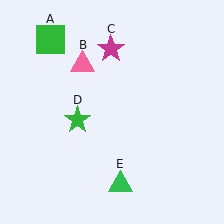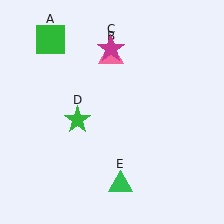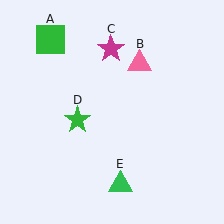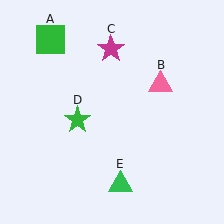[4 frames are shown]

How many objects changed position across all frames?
1 object changed position: pink triangle (object B).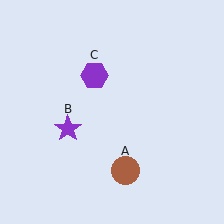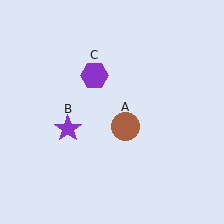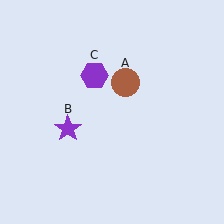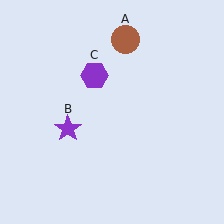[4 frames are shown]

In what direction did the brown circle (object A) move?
The brown circle (object A) moved up.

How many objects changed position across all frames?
1 object changed position: brown circle (object A).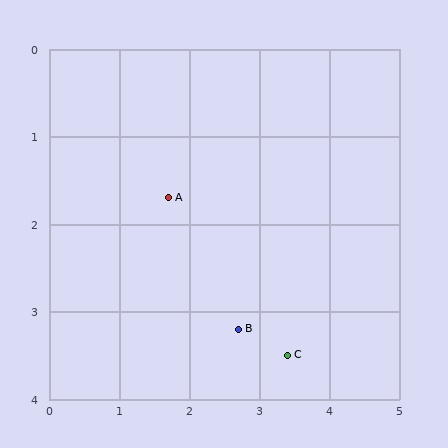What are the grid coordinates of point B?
Point B is at approximately (2.7, 3.2).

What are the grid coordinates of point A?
Point A is at approximately (1.7, 1.7).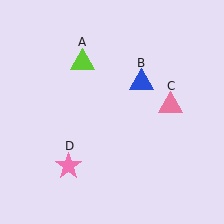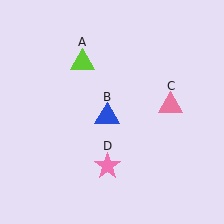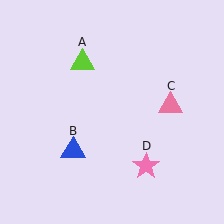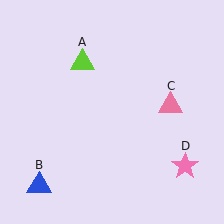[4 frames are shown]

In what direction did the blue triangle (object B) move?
The blue triangle (object B) moved down and to the left.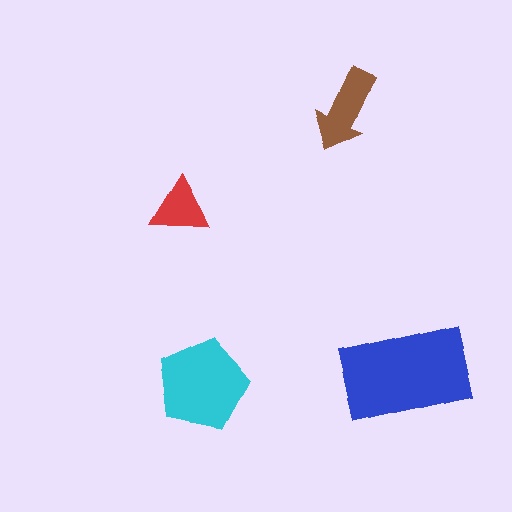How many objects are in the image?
There are 4 objects in the image.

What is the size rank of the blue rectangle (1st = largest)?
1st.